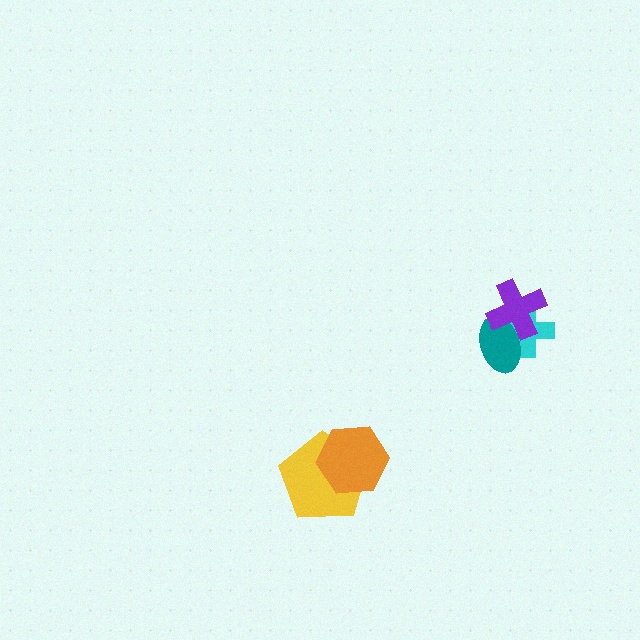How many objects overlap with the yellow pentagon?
1 object overlaps with the yellow pentagon.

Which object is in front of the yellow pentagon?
The orange hexagon is in front of the yellow pentagon.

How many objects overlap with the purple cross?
2 objects overlap with the purple cross.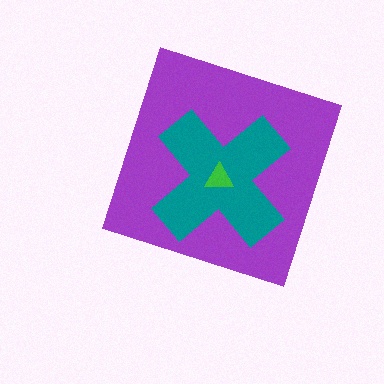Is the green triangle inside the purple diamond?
Yes.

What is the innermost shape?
The green triangle.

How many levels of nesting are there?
3.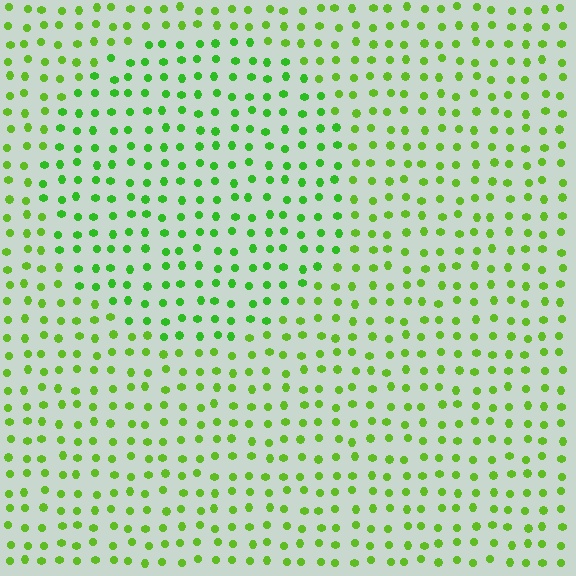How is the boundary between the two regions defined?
The boundary is defined purely by a slight shift in hue (about 19 degrees). Spacing, size, and orientation are identical on both sides.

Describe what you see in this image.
The image is filled with small lime elements in a uniform arrangement. A circle-shaped region is visible where the elements are tinted to a slightly different hue, forming a subtle color boundary.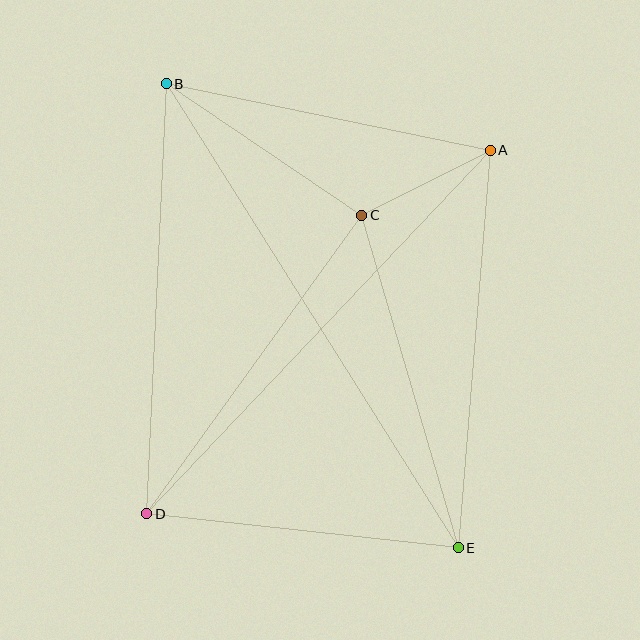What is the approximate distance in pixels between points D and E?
The distance between D and E is approximately 313 pixels.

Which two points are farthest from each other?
Points B and E are farthest from each other.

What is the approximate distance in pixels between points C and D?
The distance between C and D is approximately 368 pixels.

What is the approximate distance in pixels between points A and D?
The distance between A and D is approximately 500 pixels.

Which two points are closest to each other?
Points A and C are closest to each other.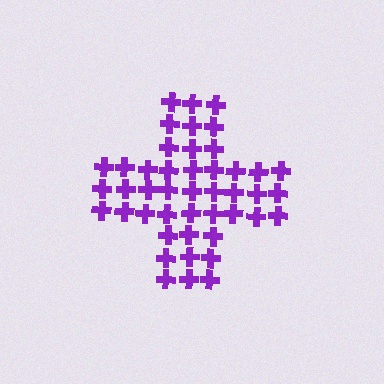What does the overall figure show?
The overall figure shows a cross.